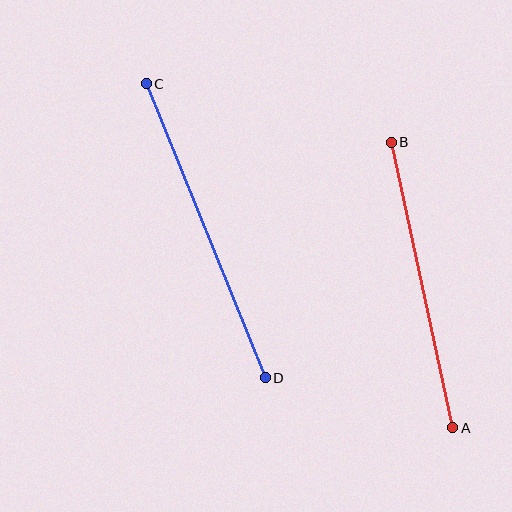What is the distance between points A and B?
The distance is approximately 292 pixels.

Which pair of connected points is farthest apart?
Points C and D are farthest apart.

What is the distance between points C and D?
The distance is approximately 317 pixels.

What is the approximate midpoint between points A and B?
The midpoint is at approximately (422, 285) pixels.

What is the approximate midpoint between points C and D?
The midpoint is at approximately (206, 231) pixels.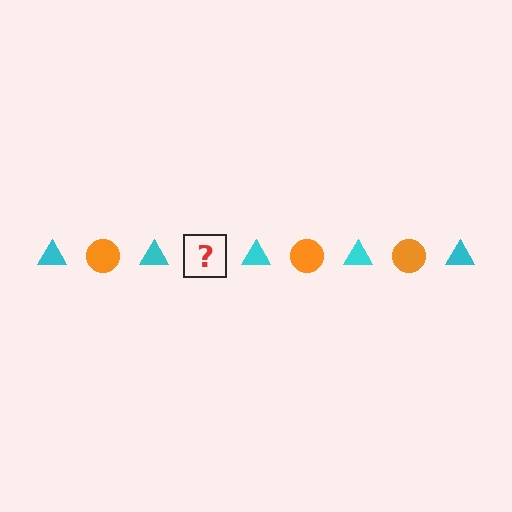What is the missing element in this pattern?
The missing element is an orange circle.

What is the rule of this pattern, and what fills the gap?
The rule is that the pattern alternates between cyan triangle and orange circle. The gap should be filled with an orange circle.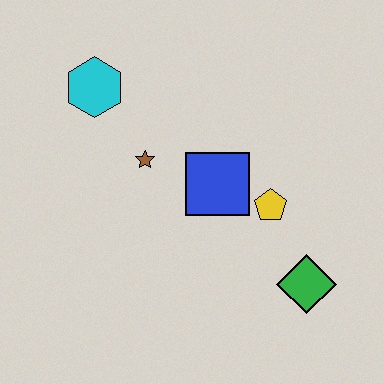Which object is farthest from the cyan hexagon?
The green diamond is farthest from the cyan hexagon.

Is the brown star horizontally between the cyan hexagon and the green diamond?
Yes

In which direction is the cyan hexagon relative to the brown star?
The cyan hexagon is above the brown star.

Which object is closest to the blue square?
The yellow pentagon is closest to the blue square.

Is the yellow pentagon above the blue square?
No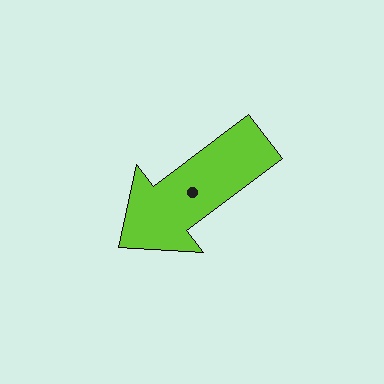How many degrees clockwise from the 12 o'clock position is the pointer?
Approximately 233 degrees.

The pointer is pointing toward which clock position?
Roughly 8 o'clock.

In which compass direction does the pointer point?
Southwest.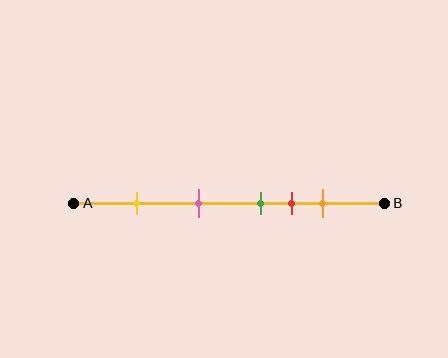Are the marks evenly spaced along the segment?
No, the marks are not evenly spaced.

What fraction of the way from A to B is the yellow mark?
The yellow mark is approximately 20% (0.2) of the way from A to B.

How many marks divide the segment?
There are 5 marks dividing the segment.